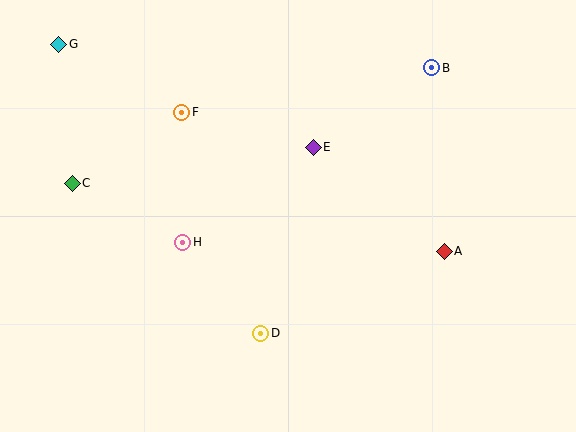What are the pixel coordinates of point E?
Point E is at (313, 147).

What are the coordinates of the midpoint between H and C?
The midpoint between H and C is at (127, 213).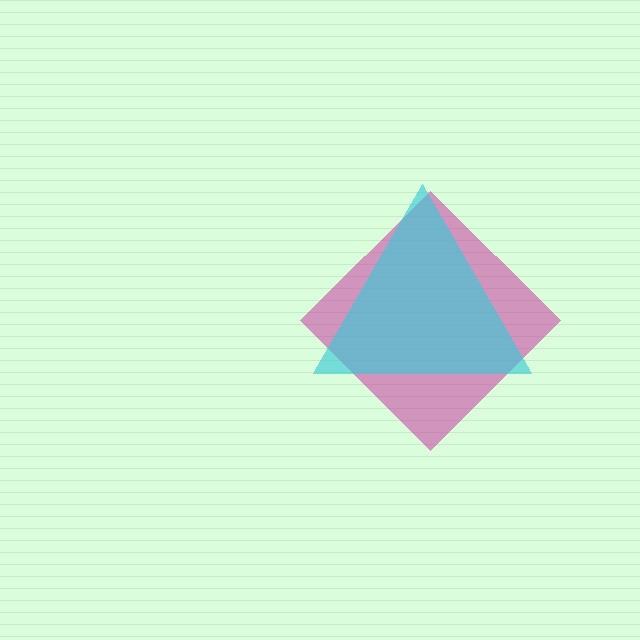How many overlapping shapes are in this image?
There are 2 overlapping shapes in the image.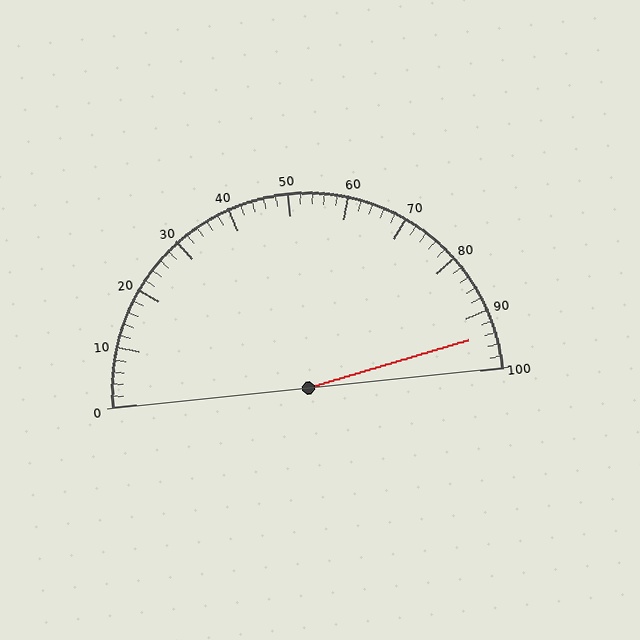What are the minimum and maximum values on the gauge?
The gauge ranges from 0 to 100.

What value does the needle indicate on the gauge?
The needle indicates approximately 94.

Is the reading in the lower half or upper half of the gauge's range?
The reading is in the upper half of the range (0 to 100).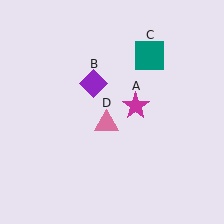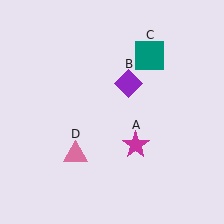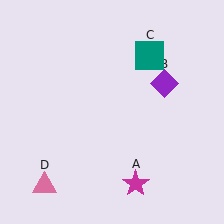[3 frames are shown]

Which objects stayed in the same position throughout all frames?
Teal square (object C) remained stationary.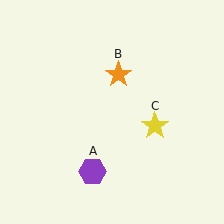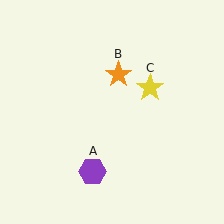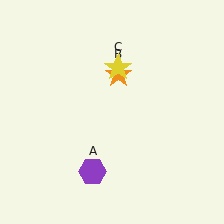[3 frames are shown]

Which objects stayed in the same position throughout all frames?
Purple hexagon (object A) and orange star (object B) remained stationary.